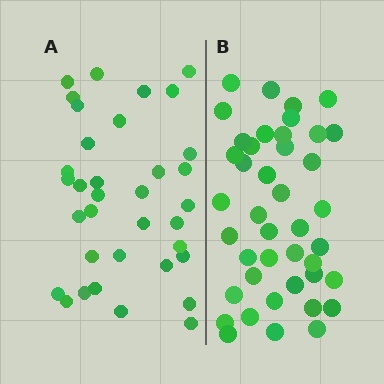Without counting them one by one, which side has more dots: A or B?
Region B (the right region) has more dots.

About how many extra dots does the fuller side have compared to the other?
Region B has roughly 8 or so more dots than region A.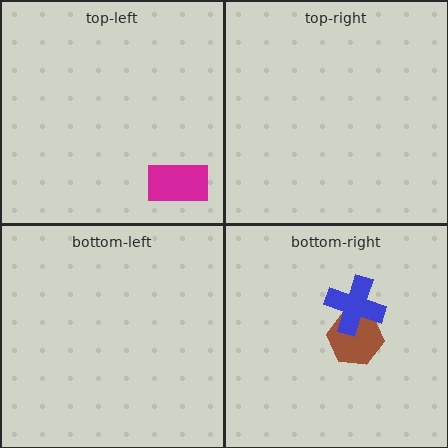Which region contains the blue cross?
The bottom-right region.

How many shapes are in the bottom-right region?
2.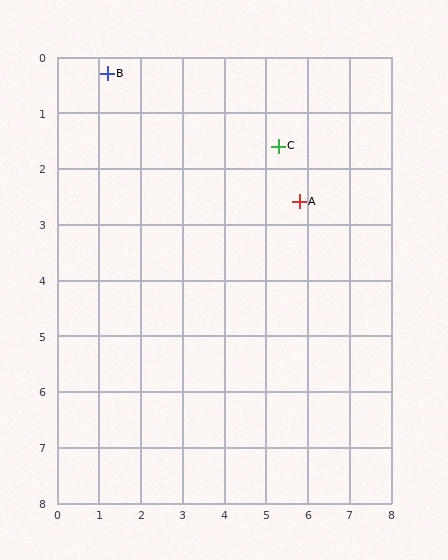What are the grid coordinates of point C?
Point C is at approximately (5.3, 1.6).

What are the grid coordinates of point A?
Point A is at approximately (5.8, 2.6).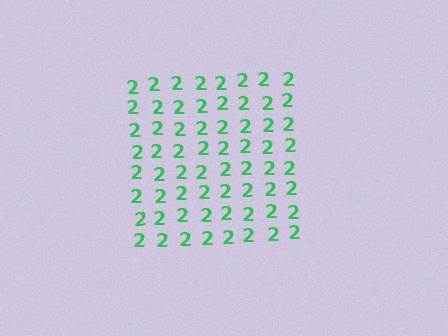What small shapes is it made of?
It is made of small digit 2's.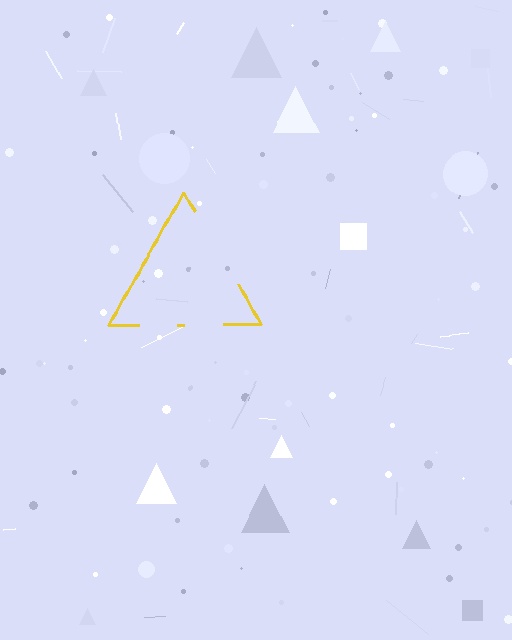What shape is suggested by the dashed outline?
The dashed outline suggests a triangle.